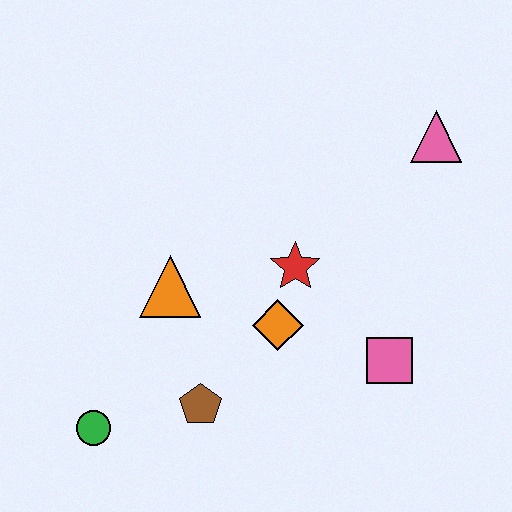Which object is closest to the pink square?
The orange diamond is closest to the pink square.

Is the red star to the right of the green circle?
Yes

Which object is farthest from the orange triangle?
The pink triangle is farthest from the orange triangle.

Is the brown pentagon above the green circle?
Yes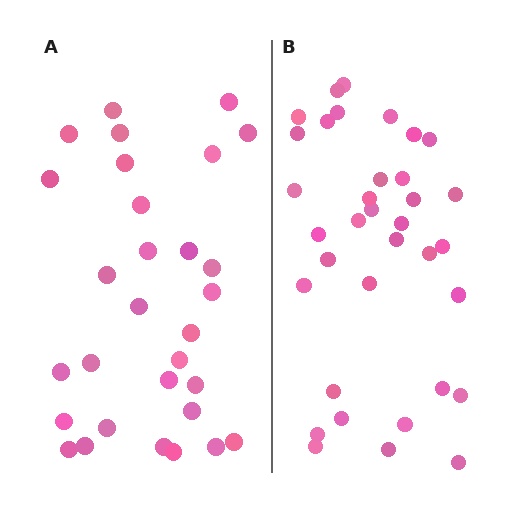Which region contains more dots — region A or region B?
Region B (the right region) has more dots.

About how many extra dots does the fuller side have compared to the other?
Region B has about 5 more dots than region A.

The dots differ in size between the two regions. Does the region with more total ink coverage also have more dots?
No. Region A has more total ink coverage because its dots are larger, but region B actually contains more individual dots. Total area can be misleading — the number of items is what matters here.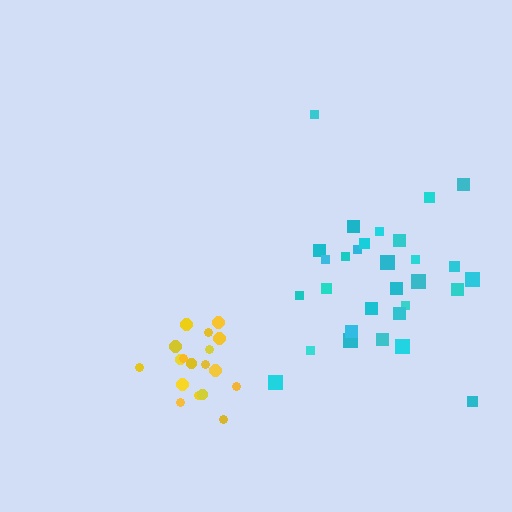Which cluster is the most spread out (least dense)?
Cyan.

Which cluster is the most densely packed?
Yellow.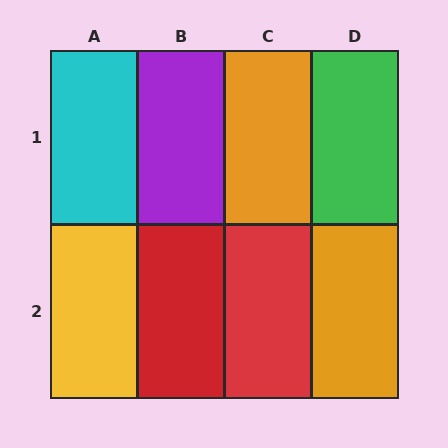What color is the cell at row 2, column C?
Red.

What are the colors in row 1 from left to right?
Cyan, purple, orange, green.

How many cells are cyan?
1 cell is cyan.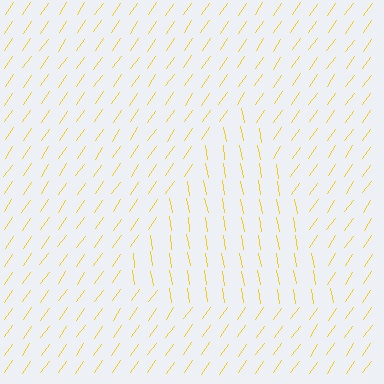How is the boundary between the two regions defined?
The boundary is defined purely by a change in line orientation (approximately 45 degrees difference). All lines are the same color and thickness.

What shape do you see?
I see a triangle.